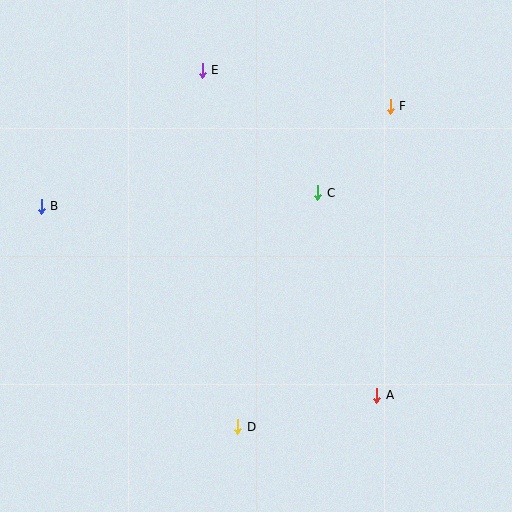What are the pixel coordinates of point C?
Point C is at (318, 193).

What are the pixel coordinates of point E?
Point E is at (202, 70).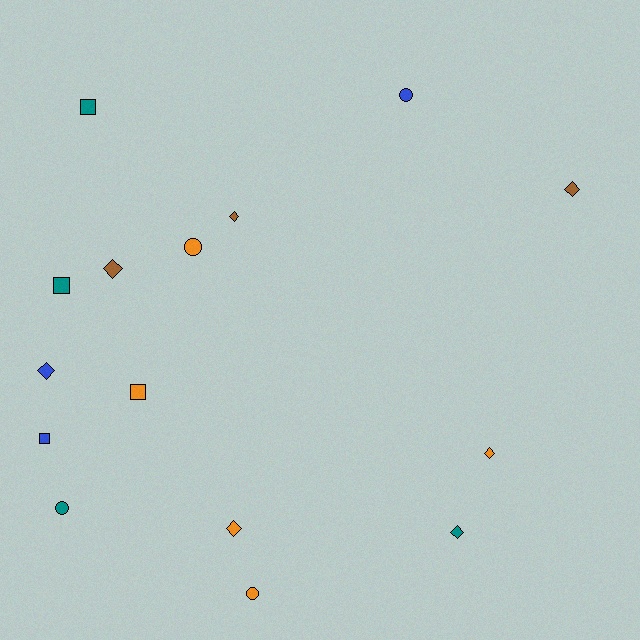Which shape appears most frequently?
Diamond, with 7 objects.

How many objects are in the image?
There are 15 objects.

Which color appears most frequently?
Orange, with 5 objects.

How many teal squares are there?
There are 2 teal squares.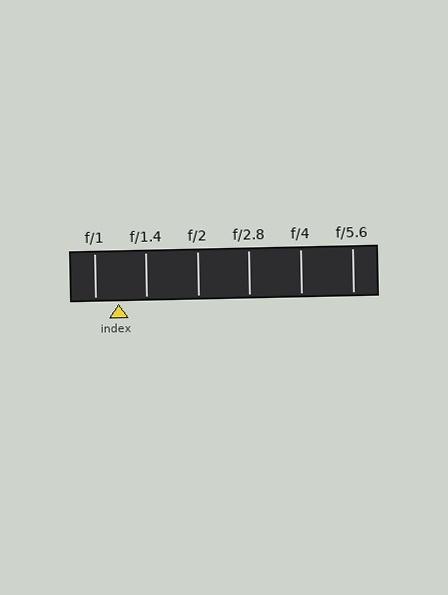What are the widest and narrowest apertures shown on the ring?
The widest aperture shown is f/1 and the narrowest is f/5.6.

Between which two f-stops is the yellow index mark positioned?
The index mark is between f/1 and f/1.4.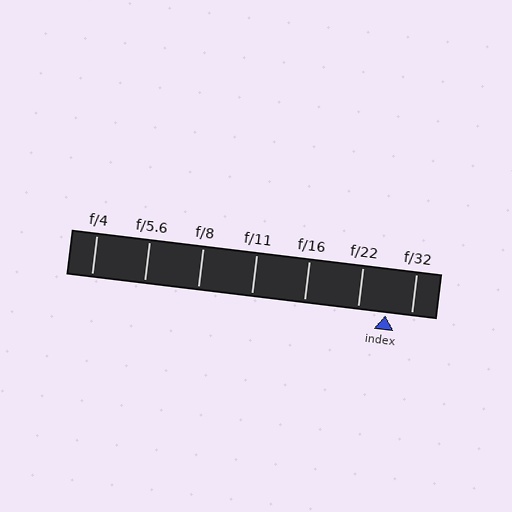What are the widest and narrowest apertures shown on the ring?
The widest aperture shown is f/4 and the narrowest is f/32.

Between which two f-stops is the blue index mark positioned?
The index mark is between f/22 and f/32.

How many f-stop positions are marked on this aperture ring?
There are 7 f-stop positions marked.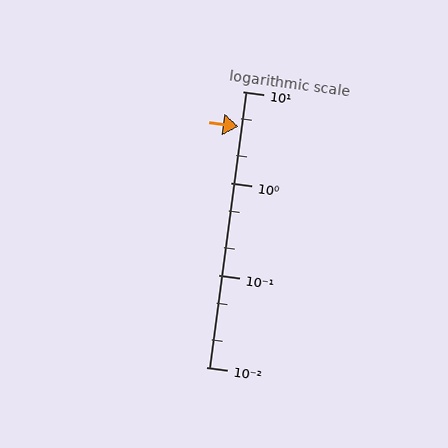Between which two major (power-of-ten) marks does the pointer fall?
The pointer is between 1 and 10.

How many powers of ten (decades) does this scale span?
The scale spans 3 decades, from 0.01 to 10.